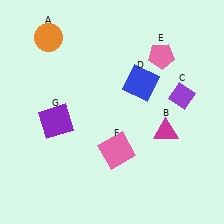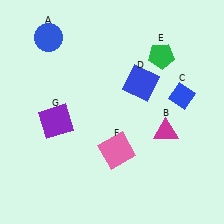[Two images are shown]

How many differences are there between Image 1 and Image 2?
There are 3 differences between the two images.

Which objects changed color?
A changed from orange to blue. C changed from purple to blue. E changed from pink to green.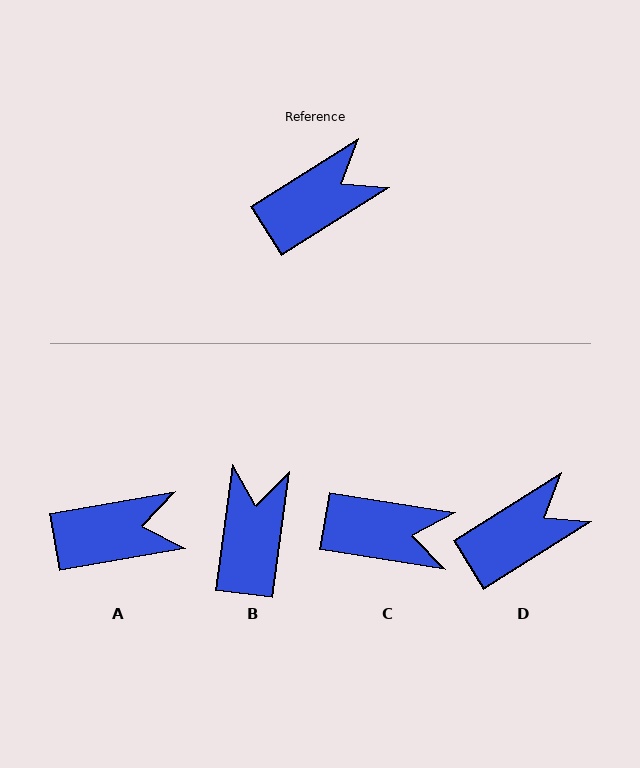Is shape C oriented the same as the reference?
No, it is off by about 41 degrees.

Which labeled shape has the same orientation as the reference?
D.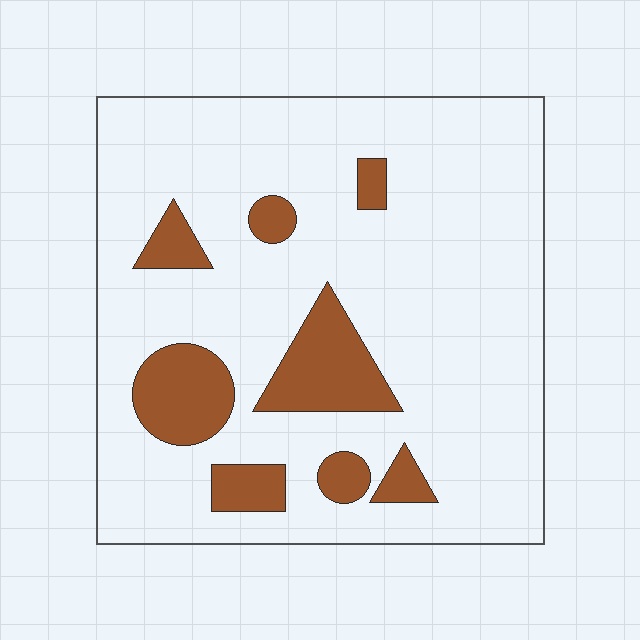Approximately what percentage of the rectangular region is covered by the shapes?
Approximately 15%.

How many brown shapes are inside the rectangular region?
8.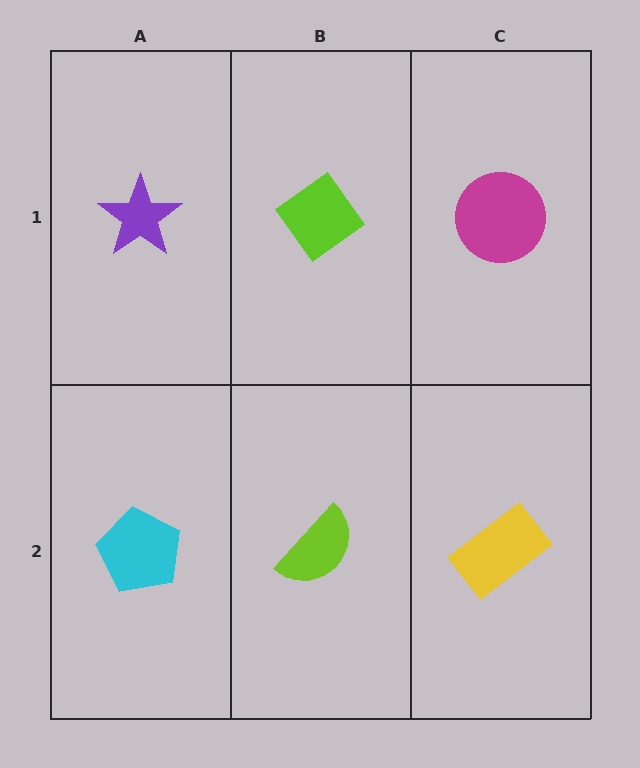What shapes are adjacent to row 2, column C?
A magenta circle (row 1, column C), a lime semicircle (row 2, column B).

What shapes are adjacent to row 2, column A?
A purple star (row 1, column A), a lime semicircle (row 2, column B).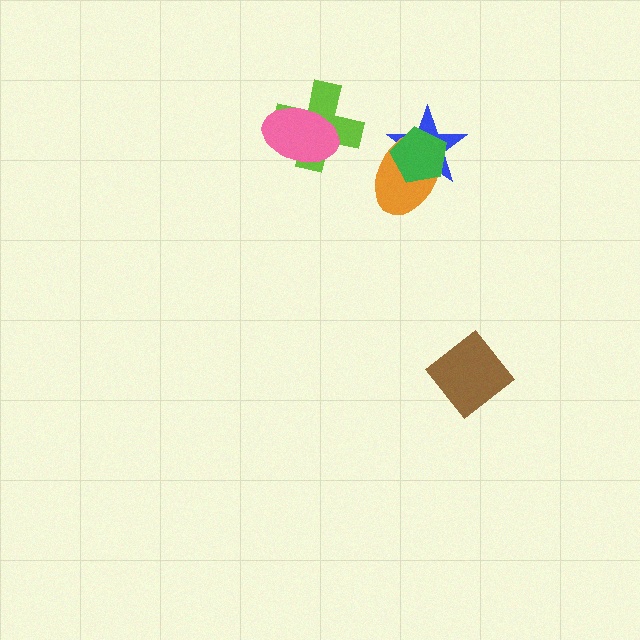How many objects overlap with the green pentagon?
2 objects overlap with the green pentagon.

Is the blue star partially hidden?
Yes, it is partially covered by another shape.